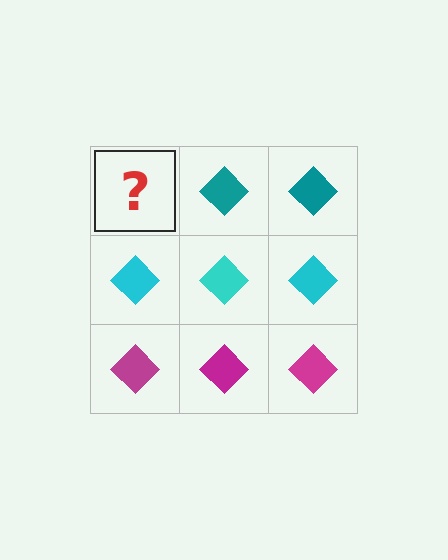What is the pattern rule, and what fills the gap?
The rule is that each row has a consistent color. The gap should be filled with a teal diamond.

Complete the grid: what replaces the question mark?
The question mark should be replaced with a teal diamond.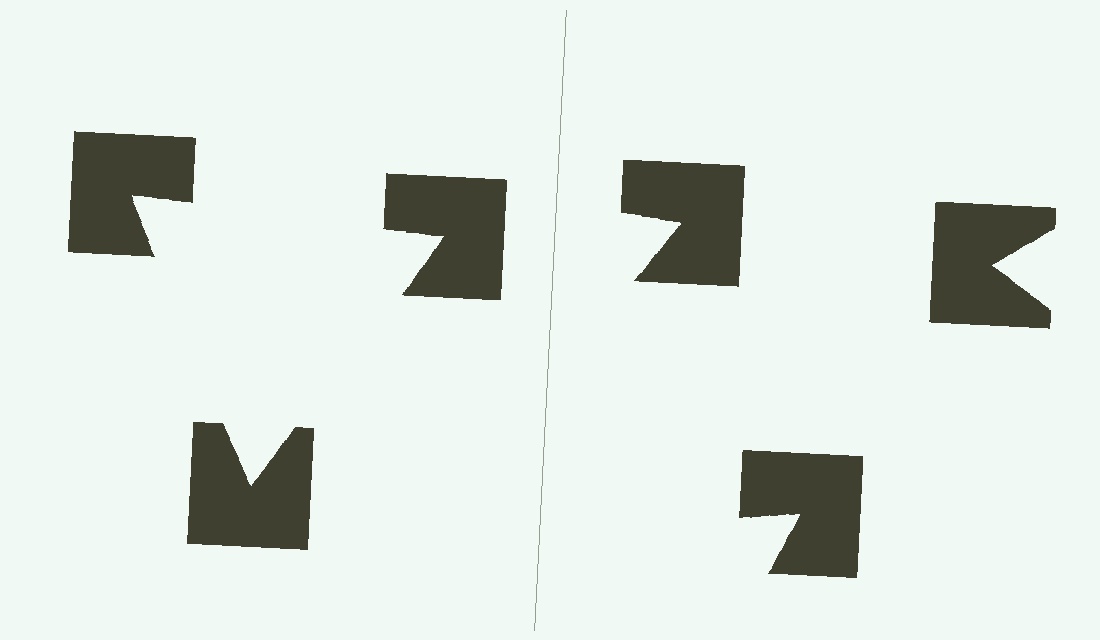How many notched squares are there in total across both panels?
6 — 3 on each side.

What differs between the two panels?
The notched squares are positioned identically on both sides; only the wedge orientations differ. On the left they align to a triangle; on the right they are misaligned.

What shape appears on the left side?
An illusory triangle.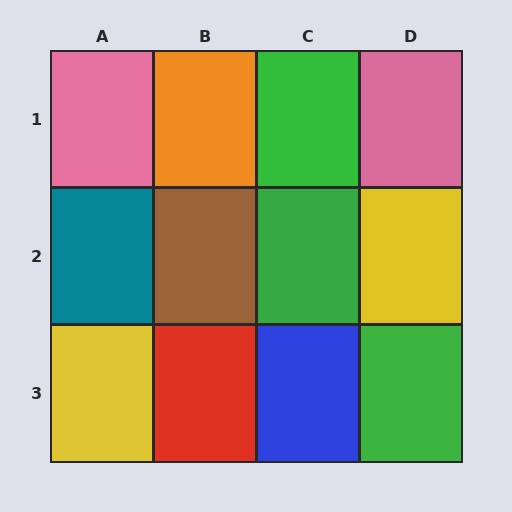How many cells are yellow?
2 cells are yellow.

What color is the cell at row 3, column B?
Red.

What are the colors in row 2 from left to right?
Teal, brown, green, yellow.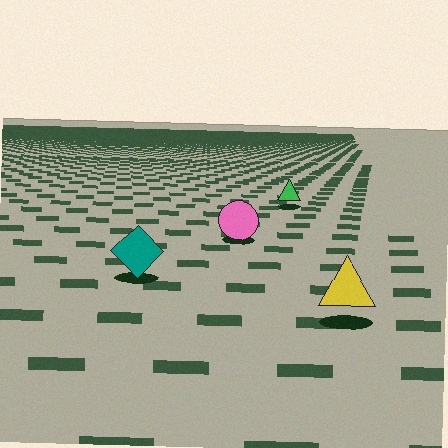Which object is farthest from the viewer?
The green triangle is farthest from the viewer. It appears smaller and the ground texture around it is denser.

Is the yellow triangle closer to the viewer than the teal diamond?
Yes. The yellow triangle is closer — you can tell from the texture gradient: the ground texture is coarser near it.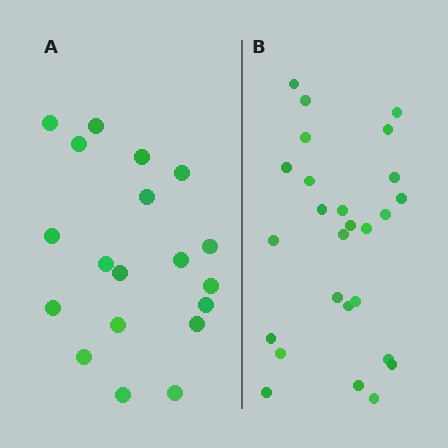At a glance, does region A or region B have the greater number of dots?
Region B (the right region) has more dots.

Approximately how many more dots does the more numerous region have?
Region B has roughly 8 or so more dots than region A.